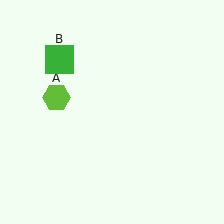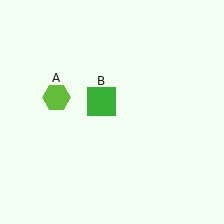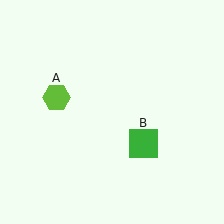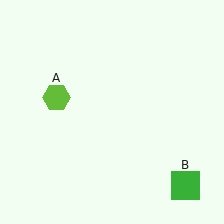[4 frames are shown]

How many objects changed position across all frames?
1 object changed position: green square (object B).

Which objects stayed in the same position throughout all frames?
Lime hexagon (object A) remained stationary.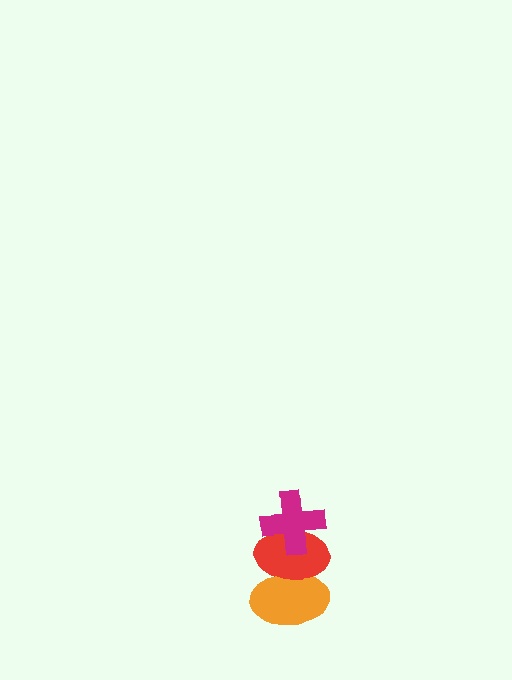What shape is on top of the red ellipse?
The magenta cross is on top of the red ellipse.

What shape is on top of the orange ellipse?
The red ellipse is on top of the orange ellipse.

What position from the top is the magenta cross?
The magenta cross is 1st from the top.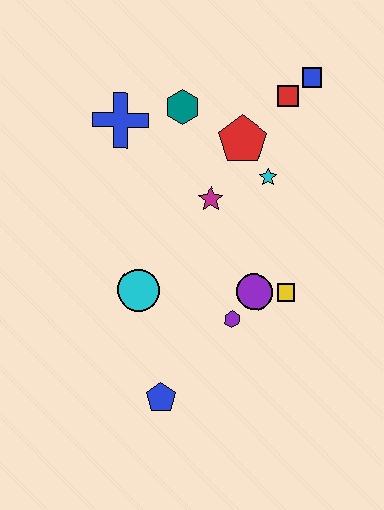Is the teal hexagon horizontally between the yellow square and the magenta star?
No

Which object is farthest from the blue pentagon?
The blue square is farthest from the blue pentagon.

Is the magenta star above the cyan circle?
Yes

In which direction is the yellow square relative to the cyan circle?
The yellow square is to the right of the cyan circle.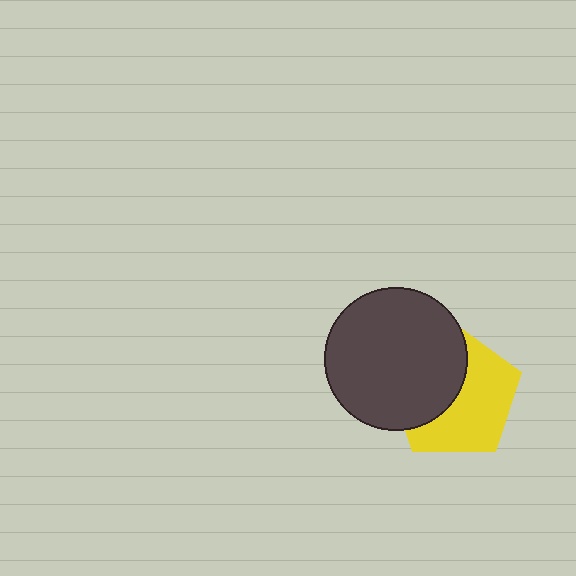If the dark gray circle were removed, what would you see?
You would see the complete yellow pentagon.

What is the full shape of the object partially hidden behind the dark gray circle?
The partially hidden object is a yellow pentagon.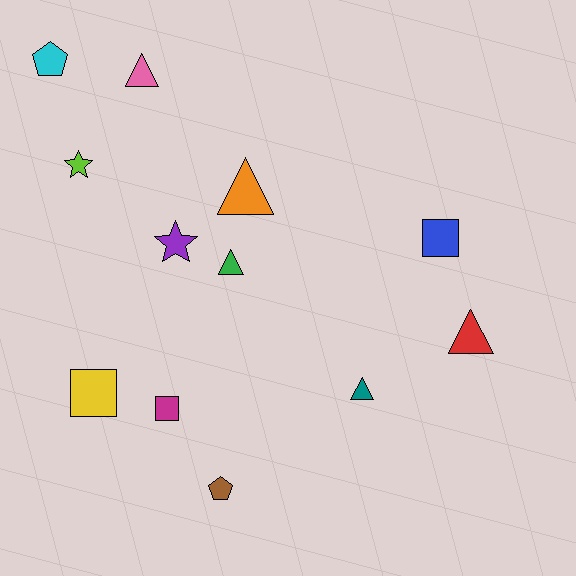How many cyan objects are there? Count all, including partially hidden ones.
There is 1 cyan object.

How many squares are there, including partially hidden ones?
There are 3 squares.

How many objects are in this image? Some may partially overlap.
There are 12 objects.